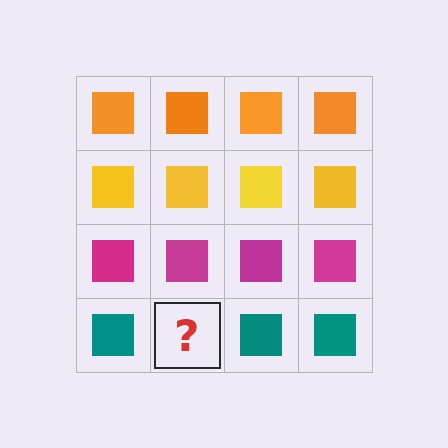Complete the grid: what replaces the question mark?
The question mark should be replaced with a teal square.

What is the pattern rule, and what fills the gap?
The rule is that each row has a consistent color. The gap should be filled with a teal square.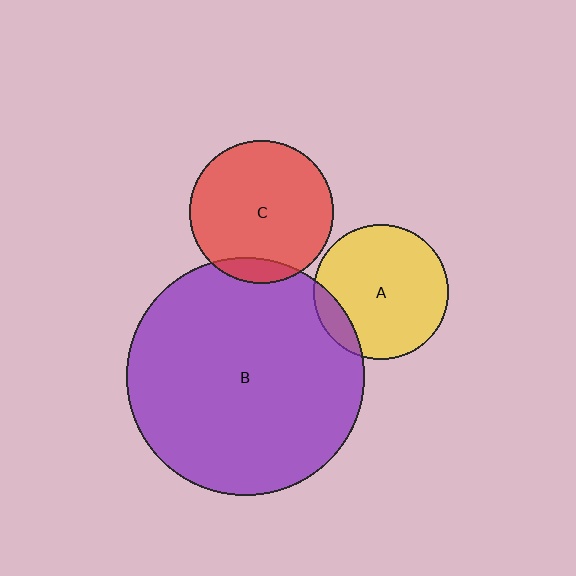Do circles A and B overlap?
Yes.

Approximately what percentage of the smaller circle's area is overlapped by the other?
Approximately 10%.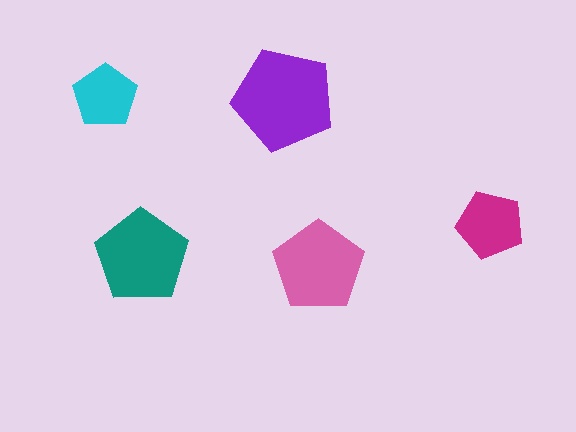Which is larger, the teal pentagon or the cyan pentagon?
The teal one.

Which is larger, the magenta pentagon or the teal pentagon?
The teal one.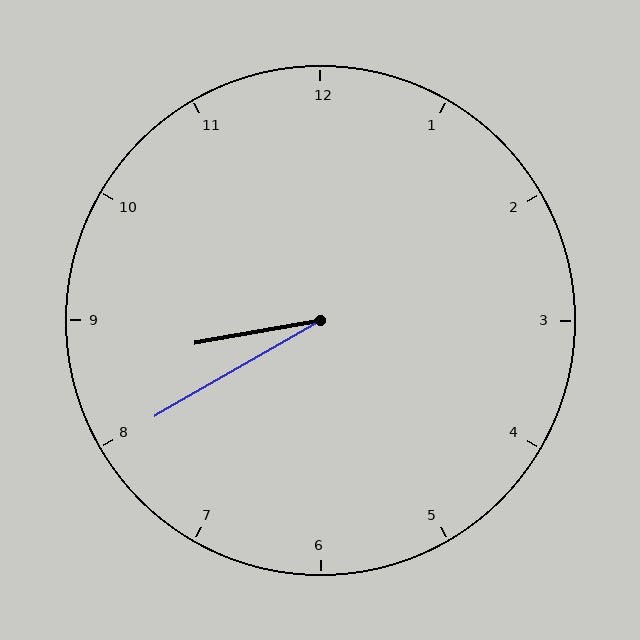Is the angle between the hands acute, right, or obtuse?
It is acute.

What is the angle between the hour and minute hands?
Approximately 20 degrees.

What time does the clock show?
8:40.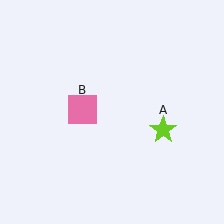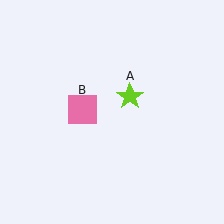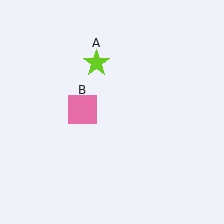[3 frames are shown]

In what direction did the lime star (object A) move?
The lime star (object A) moved up and to the left.